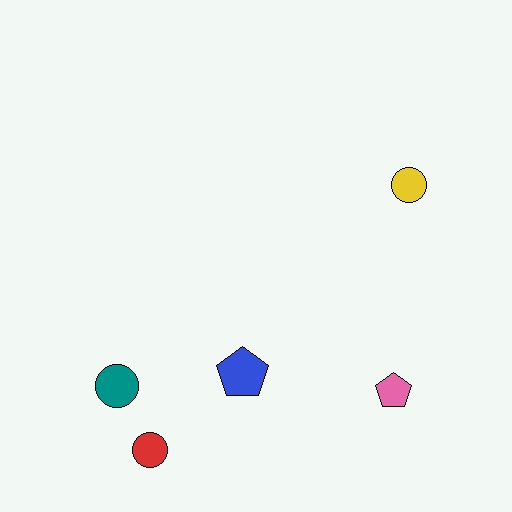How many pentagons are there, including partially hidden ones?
There are 2 pentagons.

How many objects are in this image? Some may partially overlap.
There are 5 objects.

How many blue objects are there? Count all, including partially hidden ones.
There is 1 blue object.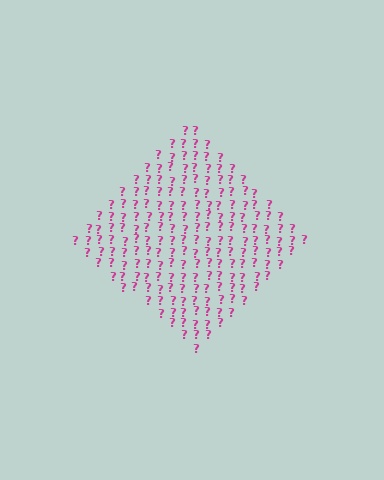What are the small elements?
The small elements are question marks.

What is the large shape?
The large shape is a diamond.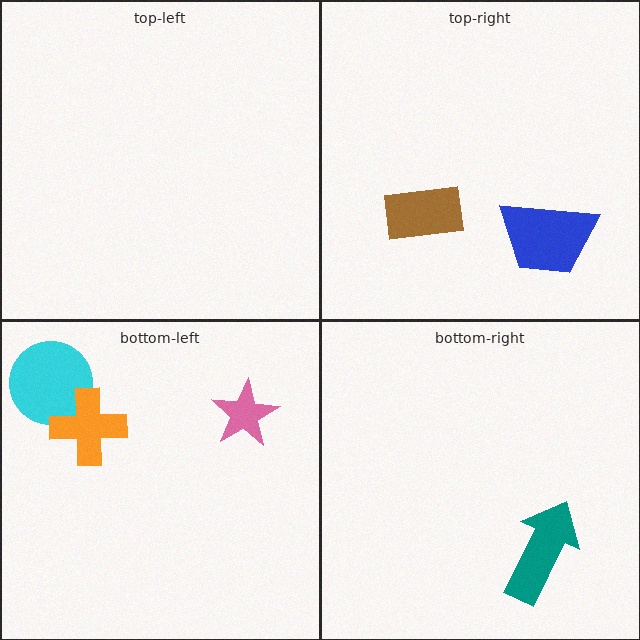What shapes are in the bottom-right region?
The teal arrow.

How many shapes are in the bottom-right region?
1.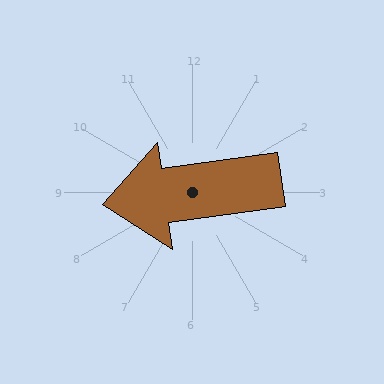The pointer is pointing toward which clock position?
Roughly 9 o'clock.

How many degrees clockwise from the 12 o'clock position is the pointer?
Approximately 262 degrees.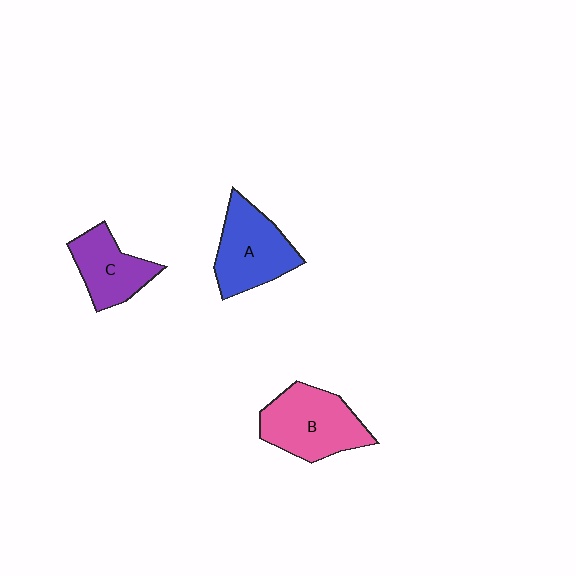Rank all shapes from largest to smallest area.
From largest to smallest: B (pink), A (blue), C (purple).